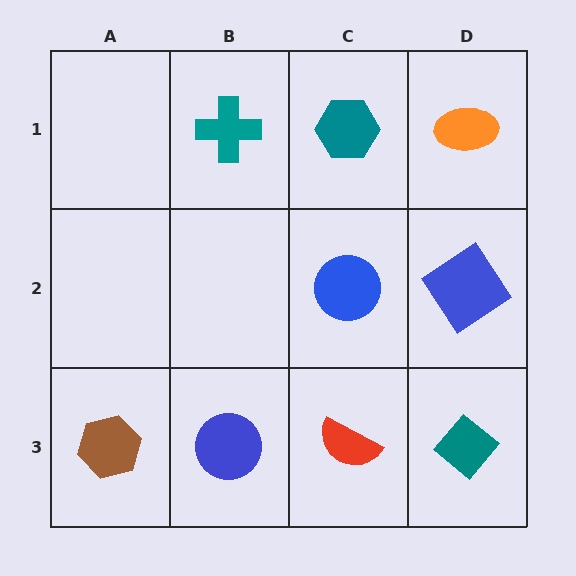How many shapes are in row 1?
3 shapes.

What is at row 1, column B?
A teal cross.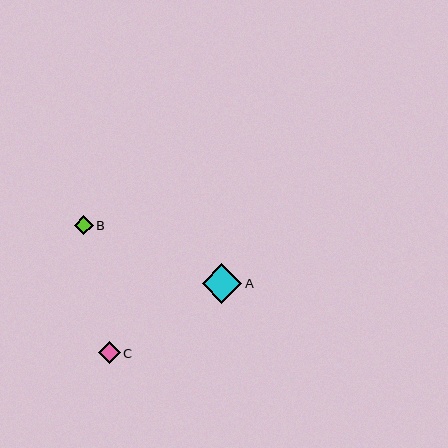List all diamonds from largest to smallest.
From largest to smallest: A, C, B.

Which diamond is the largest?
Diamond A is the largest with a size of approximately 40 pixels.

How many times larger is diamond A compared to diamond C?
Diamond A is approximately 1.8 times the size of diamond C.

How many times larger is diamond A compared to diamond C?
Diamond A is approximately 1.8 times the size of diamond C.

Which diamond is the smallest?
Diamond B is the smallest with a size of approximately 19 pixels.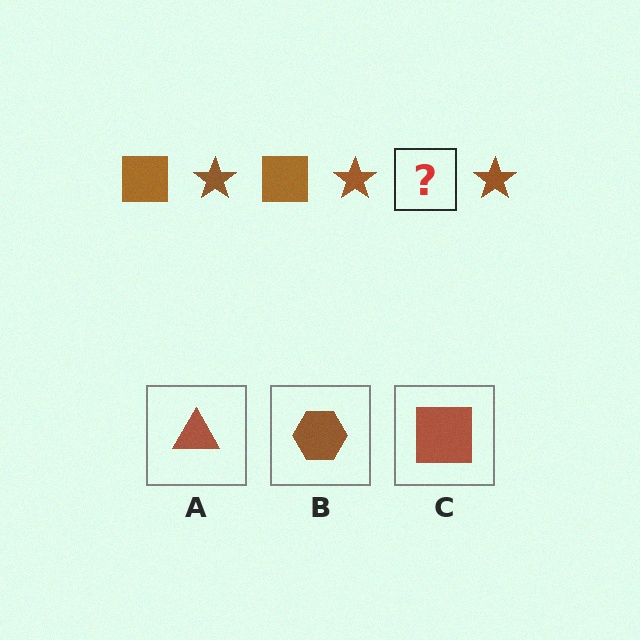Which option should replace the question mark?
Option C.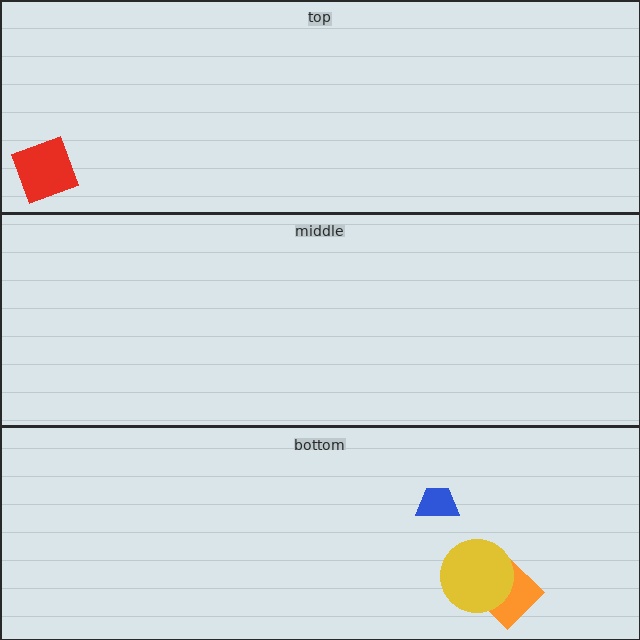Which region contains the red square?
The top region.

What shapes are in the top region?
The red square.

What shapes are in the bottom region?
The orange diamond, the yellow circle, the blue trapezoid.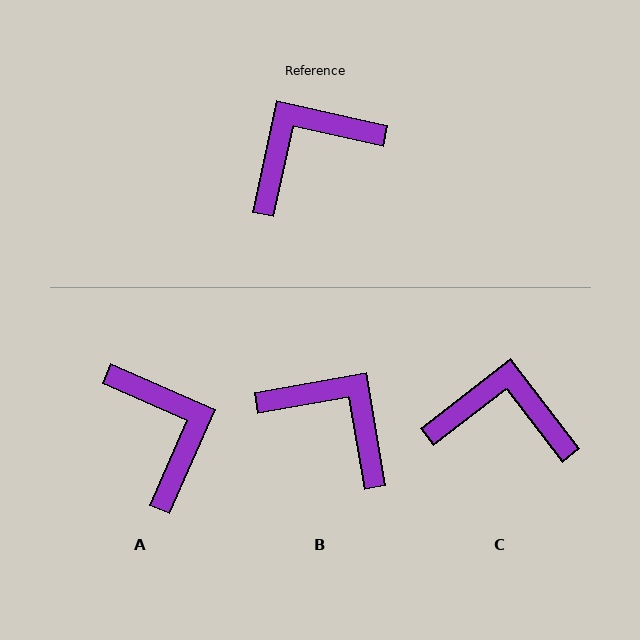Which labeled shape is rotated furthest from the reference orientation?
A, about 101 degrees away.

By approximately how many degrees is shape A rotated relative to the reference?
Approximately 101 degrees clockwise.